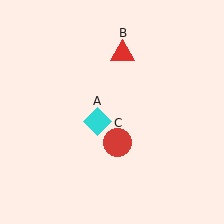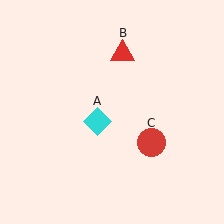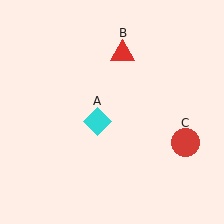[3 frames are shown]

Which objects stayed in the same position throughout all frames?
Cyan diamond (object A) and red triangle (object B) remained stationary.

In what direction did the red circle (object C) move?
The red circle (object C) moved right.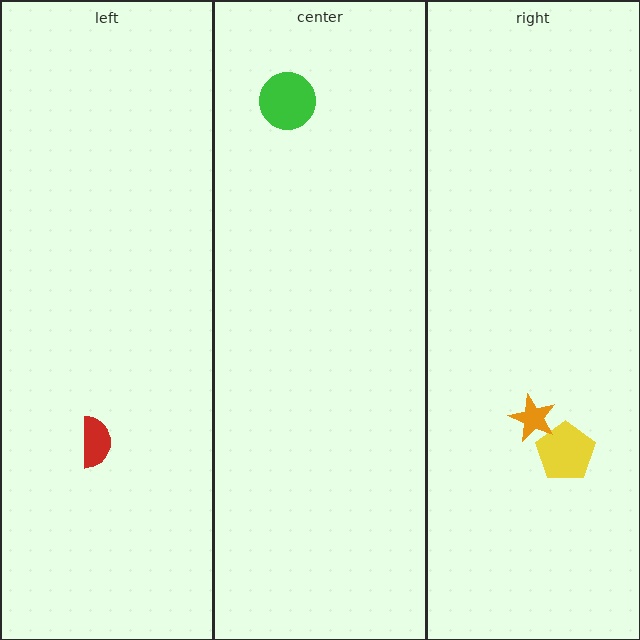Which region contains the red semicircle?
The left region.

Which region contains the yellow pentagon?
The right region.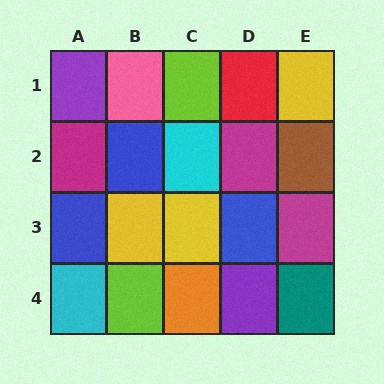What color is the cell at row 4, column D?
Purple.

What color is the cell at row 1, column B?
Pink.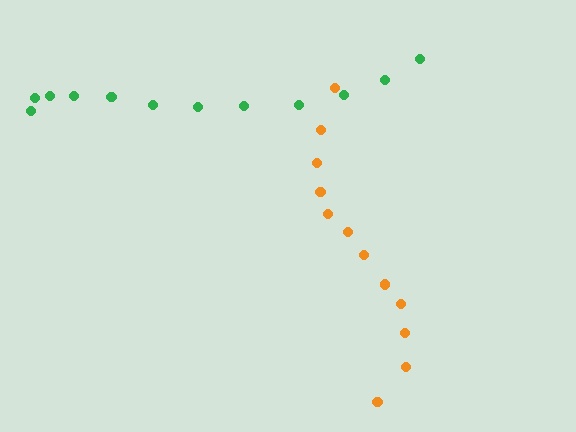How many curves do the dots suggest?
There are 2 distinct paths.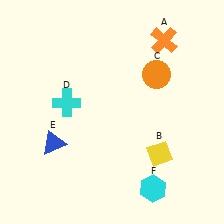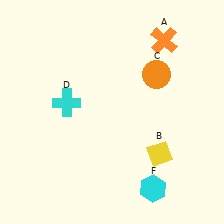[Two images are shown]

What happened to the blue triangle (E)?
The blue triangle (E) was removed in Image 2. It was in the bottom-left area of Image 1.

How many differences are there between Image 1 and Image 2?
There is 1 difference between the two images.